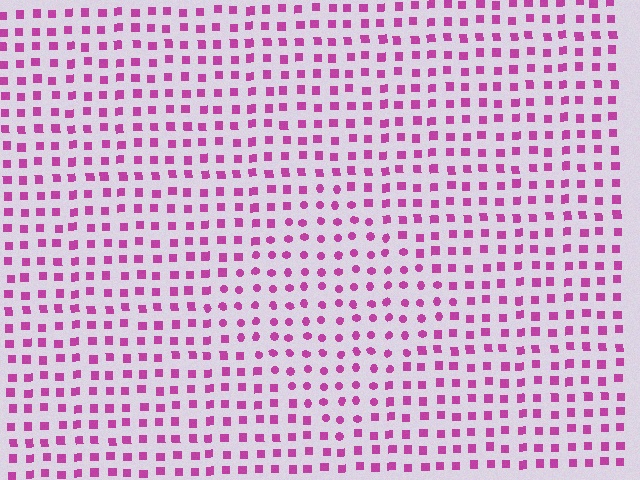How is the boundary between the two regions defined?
The boundary is defined by a change in element shape: circles inside vs. squares outside. All elements share the same color and spacing.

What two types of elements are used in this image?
The image uses circles inside the diamond region and squares outside it.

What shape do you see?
I see a diamond.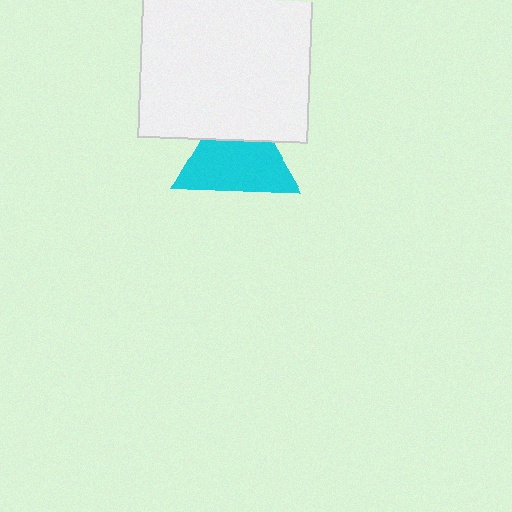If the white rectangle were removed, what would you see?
You would see the complete cyan triangle.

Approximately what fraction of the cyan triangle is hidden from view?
Roughly 31% of the cyan triangle is hidden behind the white rectangle.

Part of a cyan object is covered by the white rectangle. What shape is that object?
It is a triangle.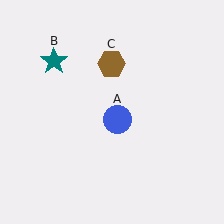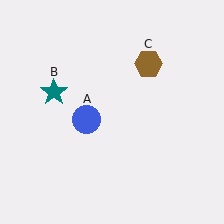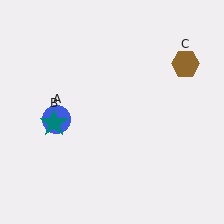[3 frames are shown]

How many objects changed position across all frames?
3 objects changed position: blue circle (object A), teal star (object B), brown hexagon (object C).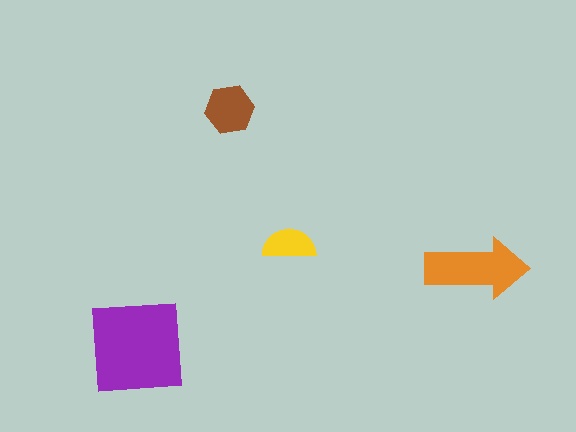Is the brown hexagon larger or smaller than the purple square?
Smaller.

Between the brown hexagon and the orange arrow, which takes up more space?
The orange arrow.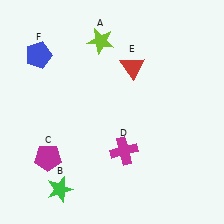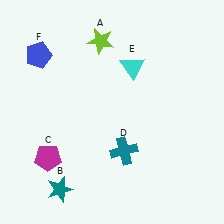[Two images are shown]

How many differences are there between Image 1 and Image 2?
There are 3 differences between the two images.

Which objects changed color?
B changed from green to teal. D changed from magenta to teal. E changed from red to cyan.